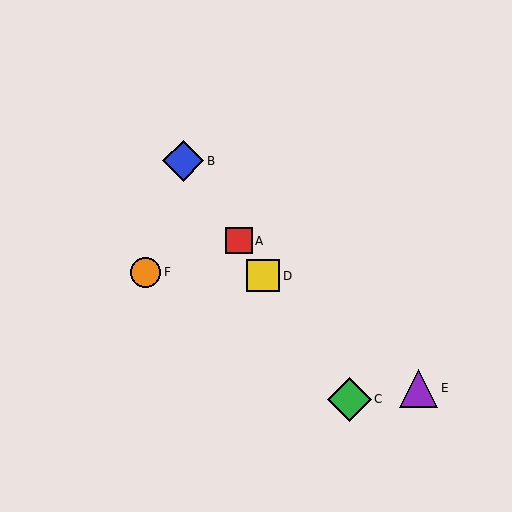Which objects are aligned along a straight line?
Objects A, B, C, D are aligned along a straight line.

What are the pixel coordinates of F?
Object F is at (145, 272).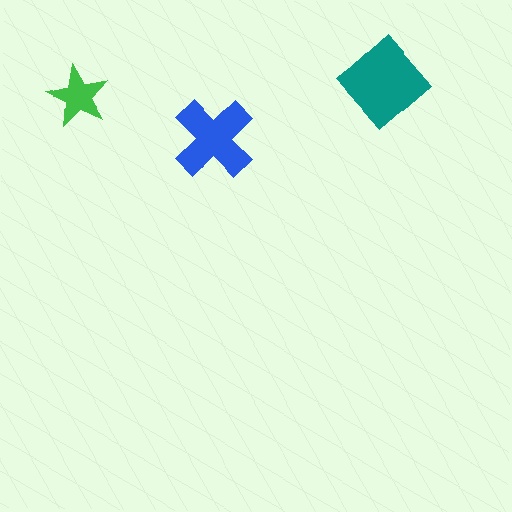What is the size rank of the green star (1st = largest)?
3rd.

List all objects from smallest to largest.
The green star, the blue cross, the teal diamond.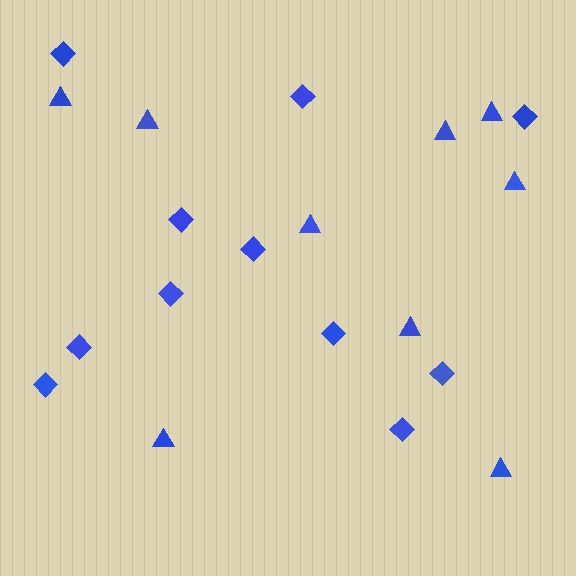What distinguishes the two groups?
There are 2 groups: one group of triangles (9) and one group of diamonds (11).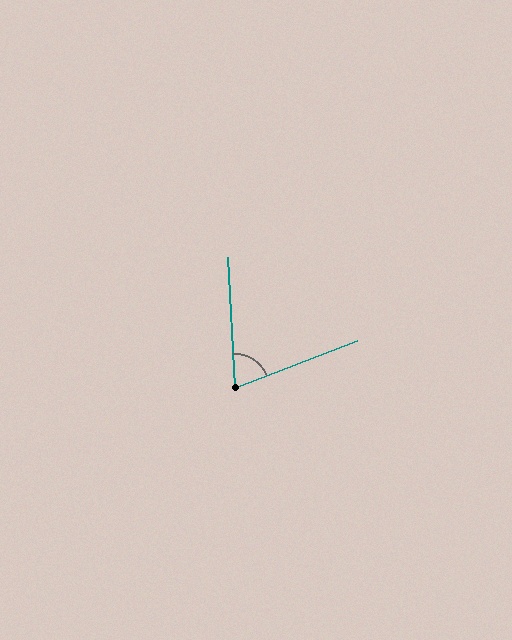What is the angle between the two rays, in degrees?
Approximately 72 degrees.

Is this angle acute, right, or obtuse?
It is acute.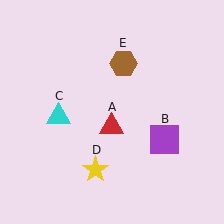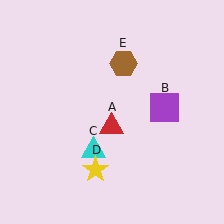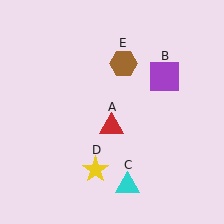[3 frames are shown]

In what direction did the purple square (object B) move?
The purple square (object B) moved up.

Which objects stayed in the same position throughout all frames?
Red triangle (object A) and yellow star (object D) and brown hexagon (object E) remained stationary.